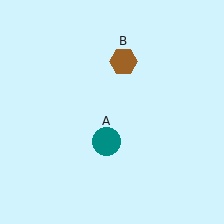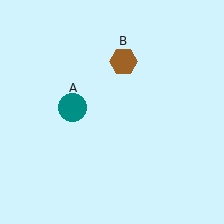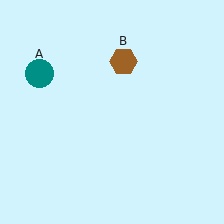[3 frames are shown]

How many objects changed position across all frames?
1 object changed position: teal circle (object A).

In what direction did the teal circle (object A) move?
The teal circle (object A) moved up and to the left.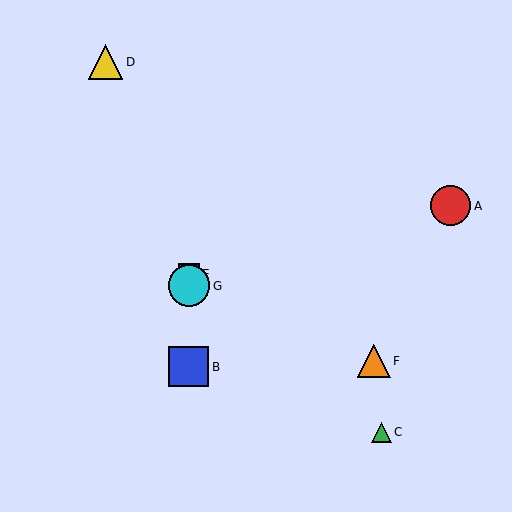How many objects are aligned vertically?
3 objects (B, E, G) are aligned vertically.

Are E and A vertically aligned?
No, E is at x≈189 and A is at x≈450.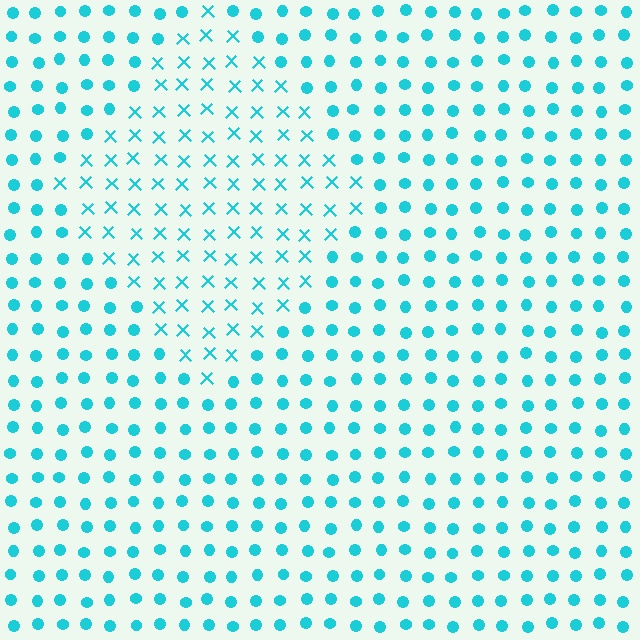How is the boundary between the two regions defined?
The boundary is defined by a change in element shape: X marks inside vs. circles outside. All elements share the same color and spacing.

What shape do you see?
I see a diamond.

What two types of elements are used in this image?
The image uses X marks inside the diamond region and circles outside it.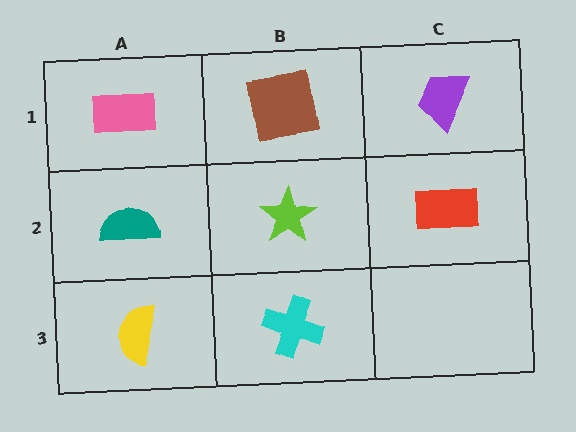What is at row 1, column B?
A brown square.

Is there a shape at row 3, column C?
No, that cell is empty.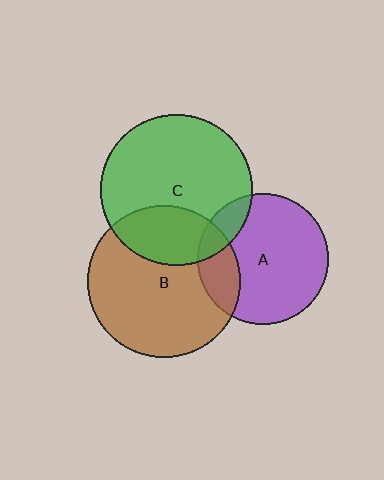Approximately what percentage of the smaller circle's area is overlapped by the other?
Approximately 30%.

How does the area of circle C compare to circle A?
Approximately 1.3 times.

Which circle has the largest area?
Circle B (brown).